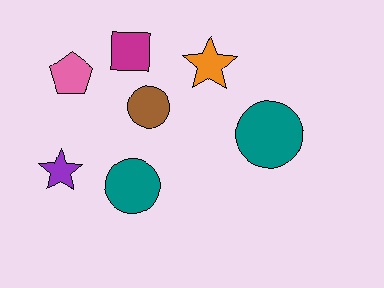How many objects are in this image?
There are 7 objects.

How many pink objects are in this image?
There is 1 pink object.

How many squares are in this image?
There is 1 square.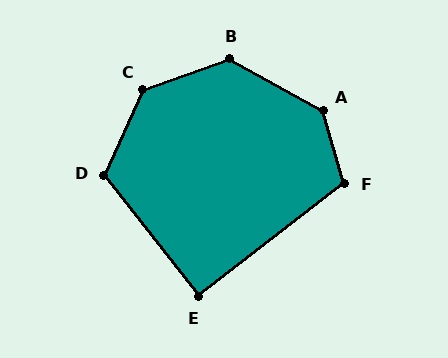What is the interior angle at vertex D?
Approximately 117 degrees (obtuse).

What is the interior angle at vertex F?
Approximately 112 degrees (obtuse).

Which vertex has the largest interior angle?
A, at approximately 135 degrees.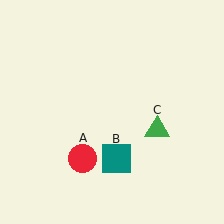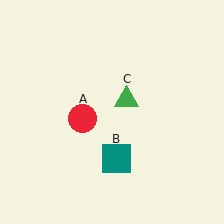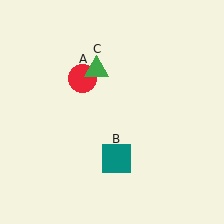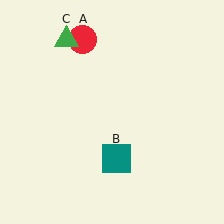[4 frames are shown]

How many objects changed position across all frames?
2 objects changed position: red circle (object A), green triangle (object C).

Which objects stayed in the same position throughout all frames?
Teal square (object B) remained stationary.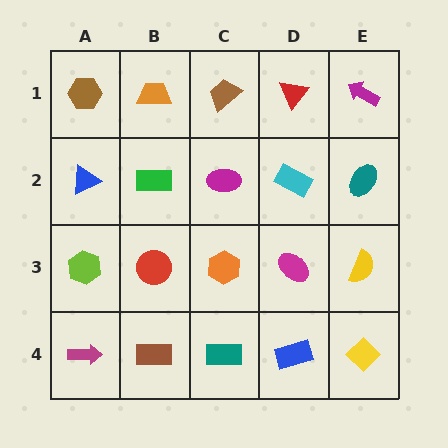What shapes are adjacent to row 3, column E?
A teal ellipse (row 2, column E), a yellow diamond (row 4, column E), a magenta ellipse (row 3, column D).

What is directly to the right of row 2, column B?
A magenta ellipse.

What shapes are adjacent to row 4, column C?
An orange hexagon (row 3, column C), a brown rectangle (row 4, column B), a blue rectangle (row 4, column D).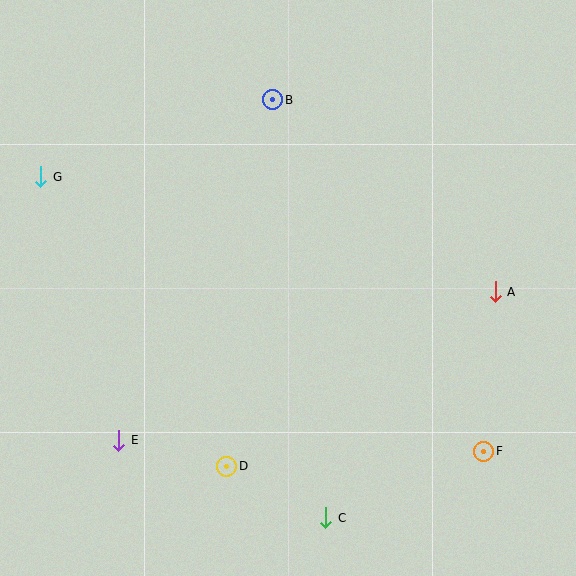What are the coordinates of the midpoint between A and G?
The midpoint between A and G is at (268, 234).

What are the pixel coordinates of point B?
Point B is at (273, 100).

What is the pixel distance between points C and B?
The distance between C and B is 421 pixels.